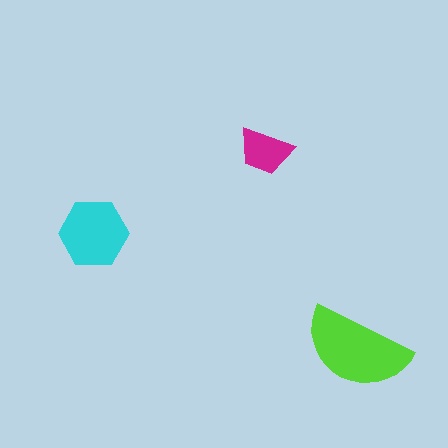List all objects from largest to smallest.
The lime semicircle, the cyan hexagon, the magenta trapezoid.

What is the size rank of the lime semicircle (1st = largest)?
1st.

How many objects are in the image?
There are 3 objects in the image.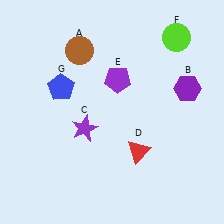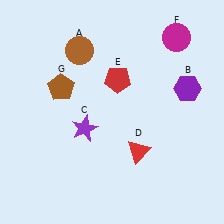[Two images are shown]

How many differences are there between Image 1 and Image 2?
There are 3 differences between the two images.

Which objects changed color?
E changed from purple to red. F changed from lime to magenta. G changed from blue to brown.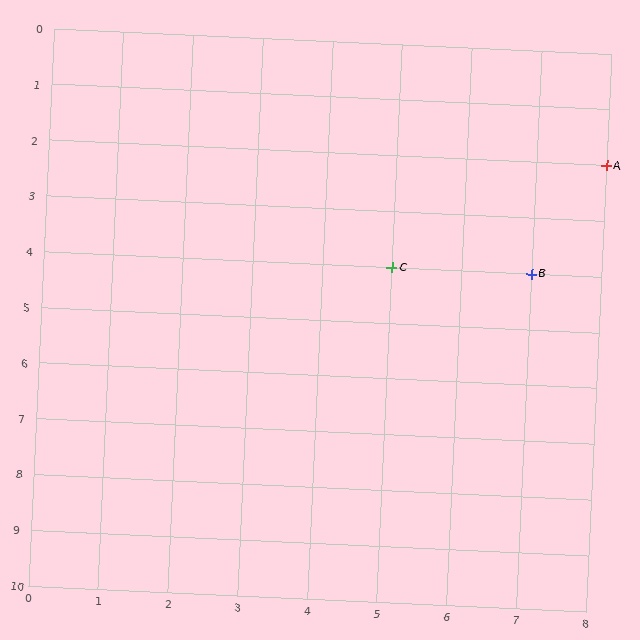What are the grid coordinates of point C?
Point C is at grid coordinates (5, 4).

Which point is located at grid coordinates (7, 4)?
Point B is at (7, 4).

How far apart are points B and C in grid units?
Points B and C are 2 columns apart.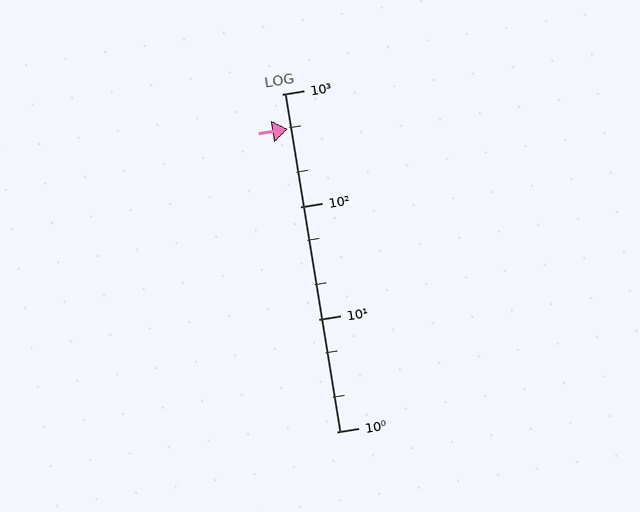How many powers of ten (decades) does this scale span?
The scale spans 3 decades, from 1 to 1000.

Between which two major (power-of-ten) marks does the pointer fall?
The pointer is between 100 and 1000.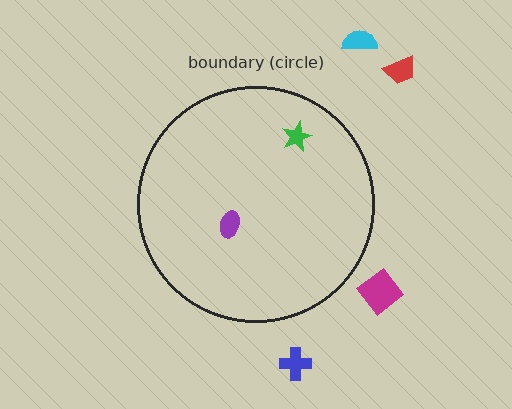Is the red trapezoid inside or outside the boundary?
Outside.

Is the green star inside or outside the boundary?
Inside.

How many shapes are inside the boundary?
2 inside, 4 outside.